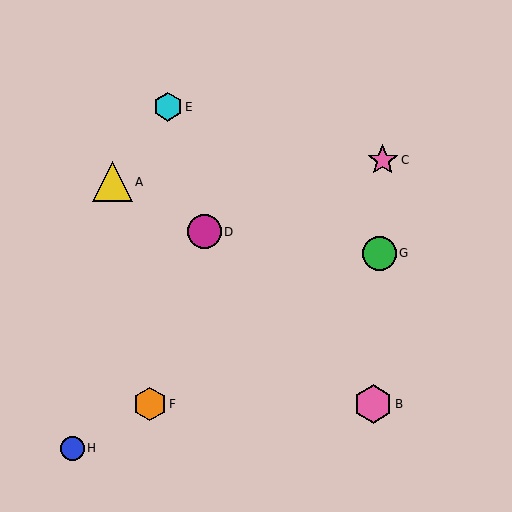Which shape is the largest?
The yellow triangle (labeled A) is the largest.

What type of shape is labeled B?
Shape B is a pink hexagon.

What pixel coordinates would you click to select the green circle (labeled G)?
Click at (379, 253) to select the green circle G.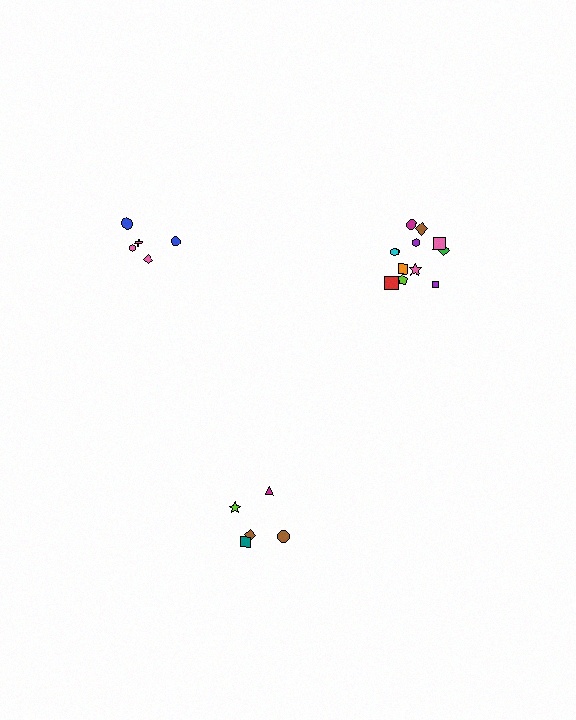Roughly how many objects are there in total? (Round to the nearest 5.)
Roughly 20 objects in total.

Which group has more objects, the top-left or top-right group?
The top-right group.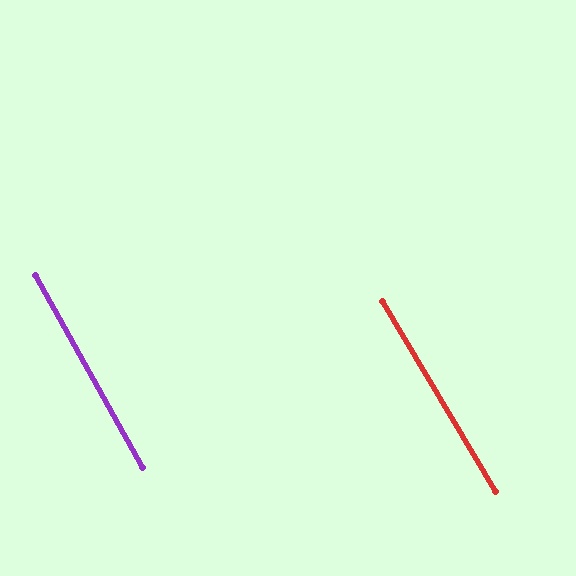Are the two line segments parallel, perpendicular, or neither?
Parallel — their directions differ by only 1.5°.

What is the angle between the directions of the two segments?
Approximately 2 degrees.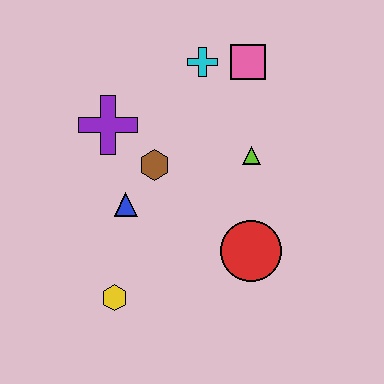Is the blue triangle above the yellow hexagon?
Yes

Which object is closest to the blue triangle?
The brown hexagon is closest to the blue triangle.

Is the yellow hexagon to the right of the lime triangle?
No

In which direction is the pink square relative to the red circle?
The pink square is above the red circle.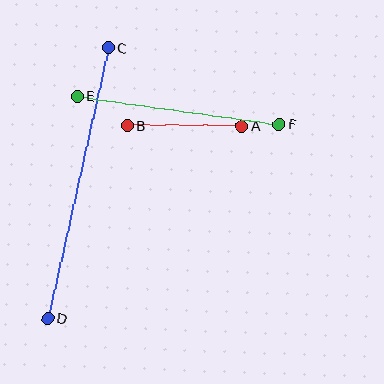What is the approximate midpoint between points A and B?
The midpoint is at approximately (185, 126) pixels.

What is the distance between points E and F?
The distance is approximately 204 pixels.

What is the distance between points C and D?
The distance is approximately 277 pixels.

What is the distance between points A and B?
The distance is approximately 114 pixels.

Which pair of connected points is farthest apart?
Points C and D are farthest apart.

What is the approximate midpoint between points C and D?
The midpoint is at approximately (78, 183) pixels.